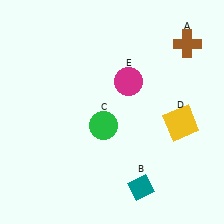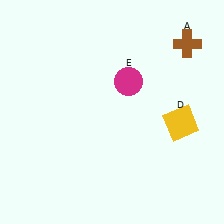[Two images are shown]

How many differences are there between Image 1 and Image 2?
There are 2 differences between the two images.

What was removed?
The green circle (C), the teal diamond (B) were removed in Image 2.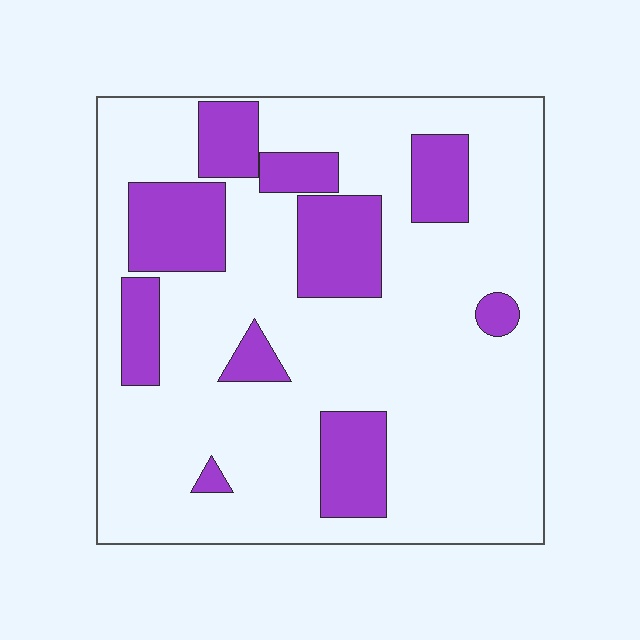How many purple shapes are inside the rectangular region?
10.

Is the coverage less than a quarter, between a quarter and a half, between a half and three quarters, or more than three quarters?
Less than a quarter.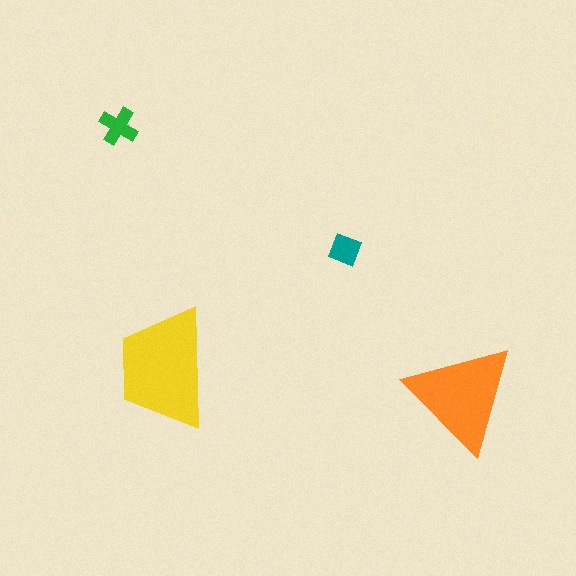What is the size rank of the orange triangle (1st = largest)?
2nd.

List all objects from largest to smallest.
The yellow trapezoid, the orange triangle, the green cross, the teal diamond.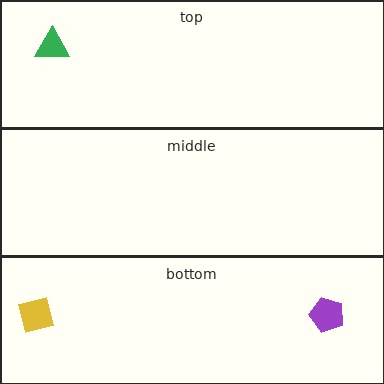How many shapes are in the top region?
1.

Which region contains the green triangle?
The top region.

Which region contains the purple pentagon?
The bottom region.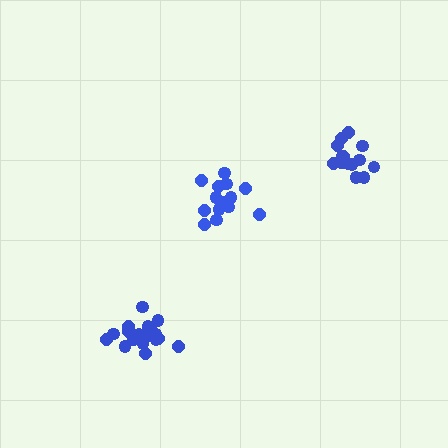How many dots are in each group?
Group 1: 14 dots, Group 2: 19 dots, Group 3: 14 dots (47 total).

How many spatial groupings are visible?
There are 3 spatial groupings.